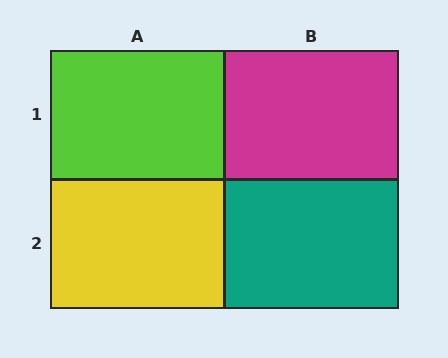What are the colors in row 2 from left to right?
Yellow, teal.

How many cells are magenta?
1 cell is magenta.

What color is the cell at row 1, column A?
Lime.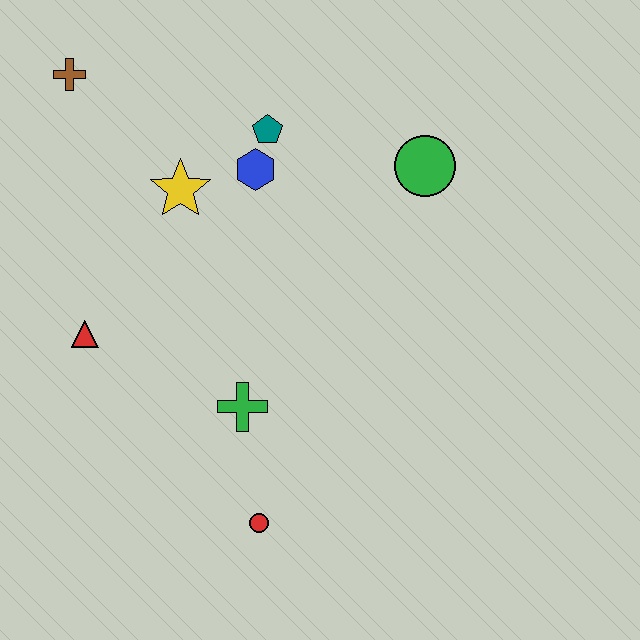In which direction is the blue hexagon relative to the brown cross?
The blue hexagon is to the right of the brown cross.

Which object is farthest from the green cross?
The brown cross is farthest from the green cross.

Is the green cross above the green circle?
No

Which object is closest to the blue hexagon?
The teal pentagon is closest to the blue hexagon.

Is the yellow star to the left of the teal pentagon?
Yes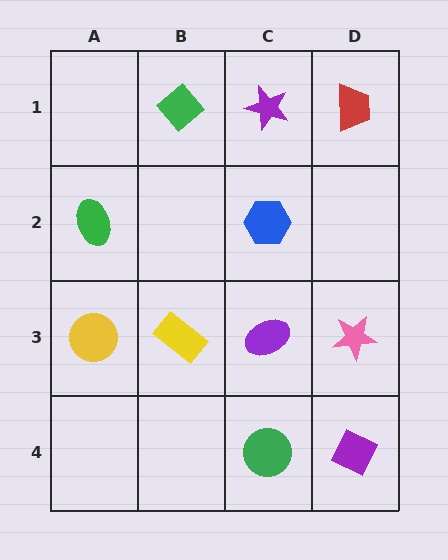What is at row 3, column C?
A purple ellipse.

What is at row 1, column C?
A purple star.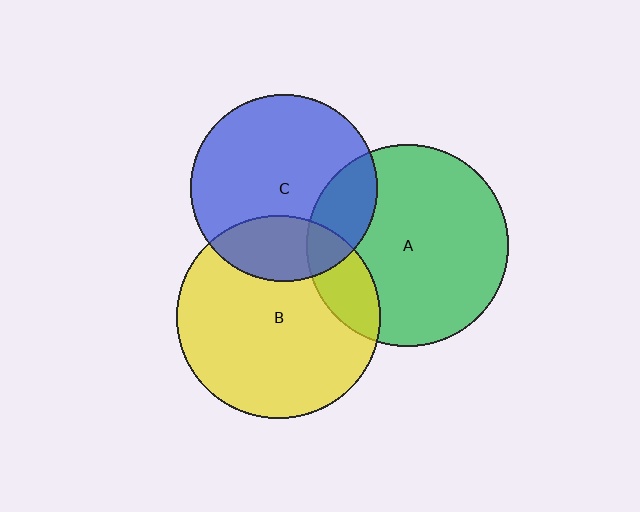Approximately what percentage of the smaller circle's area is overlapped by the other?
Approximately 15%.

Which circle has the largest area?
Circle B (yellow).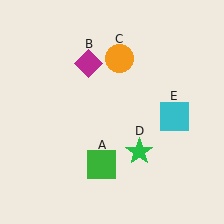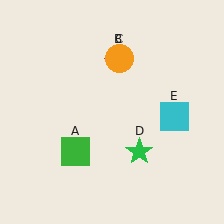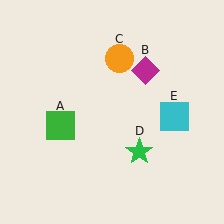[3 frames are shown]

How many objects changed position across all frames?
2 objects changed position: green square (object A), magenta diamond (object B).